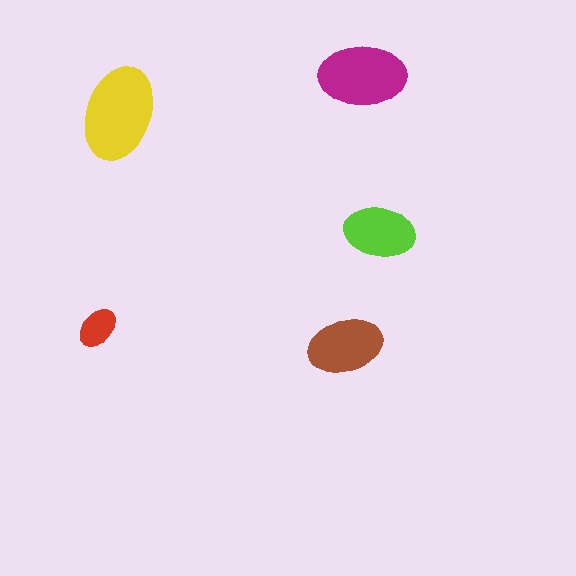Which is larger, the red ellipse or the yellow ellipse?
The yellow one.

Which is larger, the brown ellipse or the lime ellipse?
The brown one.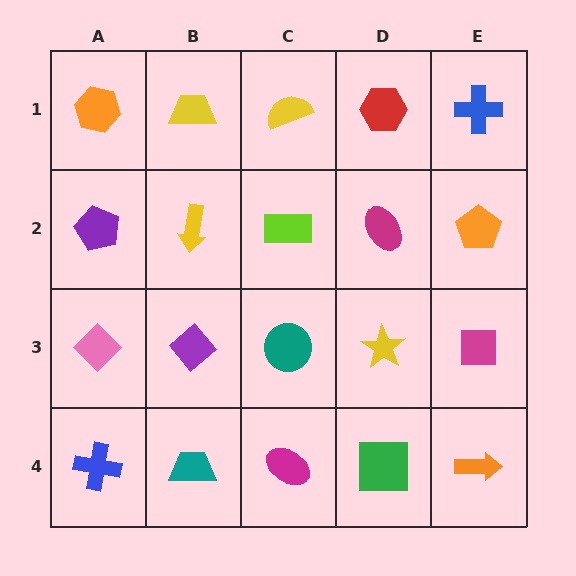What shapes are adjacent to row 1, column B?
A yellow arrow (row 2, column B), an orange hexagon (row 1, column A), a yellow semicircle (row 1, column C).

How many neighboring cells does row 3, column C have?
4.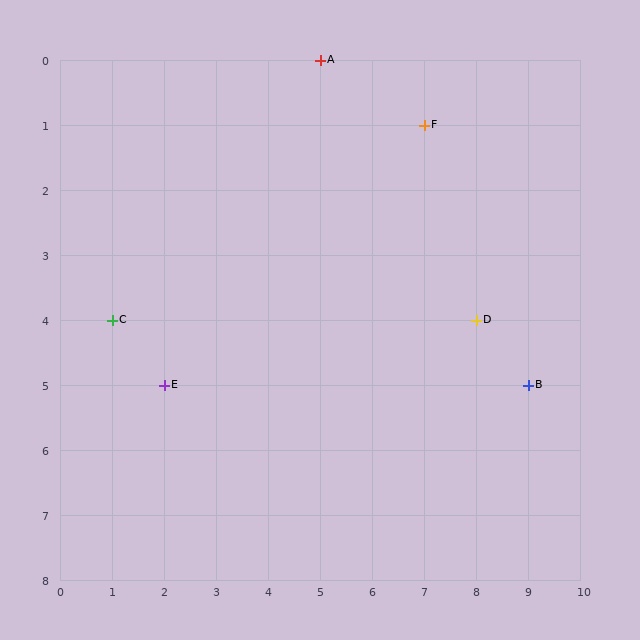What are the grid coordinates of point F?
Point F is at grid coordinates (7, 1).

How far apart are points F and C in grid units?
Points F and C are 6 columns and 3 rows apart (about 6.7 grid units diagonally).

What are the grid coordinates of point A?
Point A is at grid coordinates (5, 0).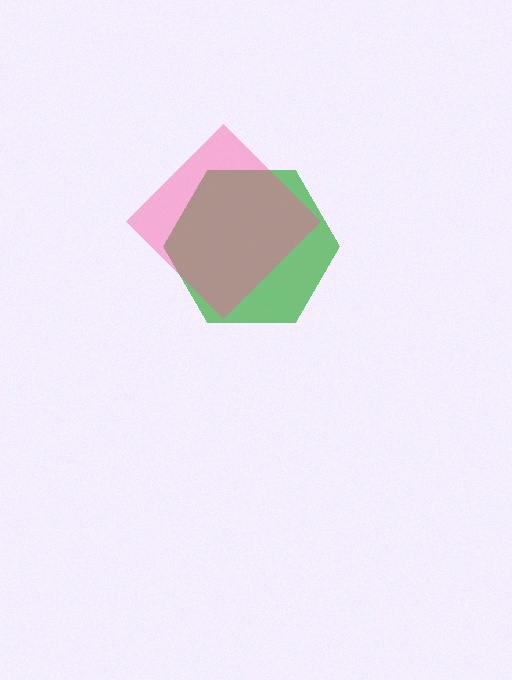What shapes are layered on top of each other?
The layered shapes are: a green hexagon, a pink diamond.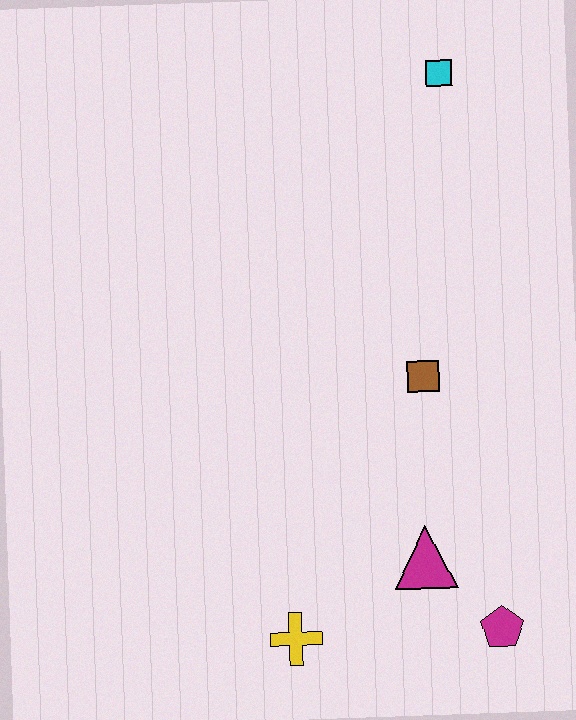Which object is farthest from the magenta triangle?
The cyan square is farthest from the magenta triangle.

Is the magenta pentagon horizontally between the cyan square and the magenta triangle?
No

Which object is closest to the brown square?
The magenta triangle is closest to the brown square.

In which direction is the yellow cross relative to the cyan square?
The yellow cross is below the cyan square.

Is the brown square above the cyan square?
No